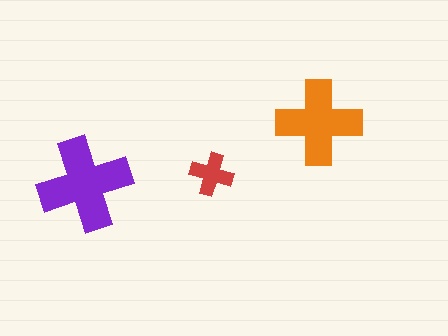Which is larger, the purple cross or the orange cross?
The purple one.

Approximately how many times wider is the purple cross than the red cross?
About 2 times wider.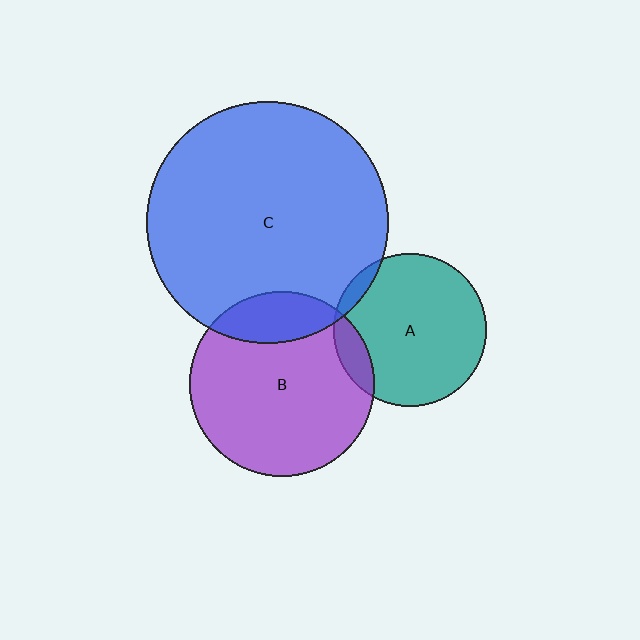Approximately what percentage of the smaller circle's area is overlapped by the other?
Approximately 10%.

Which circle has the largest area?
Circle C (blue).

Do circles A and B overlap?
Yes.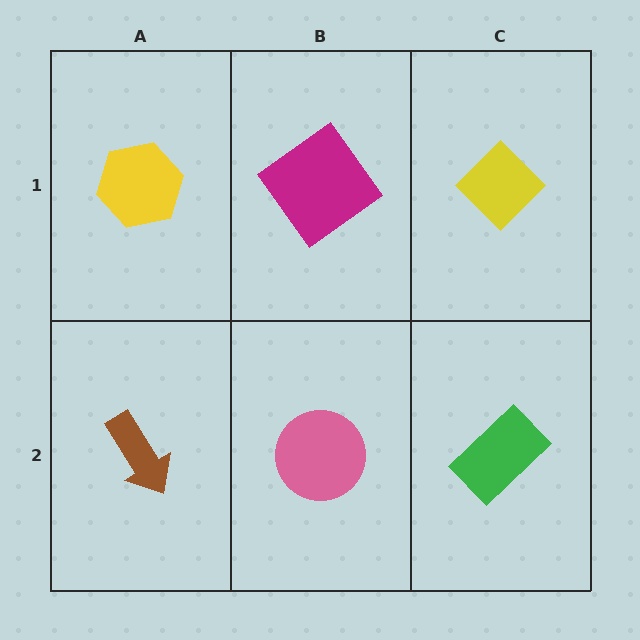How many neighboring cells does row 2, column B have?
3.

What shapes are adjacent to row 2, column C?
A yellow diamond (row 1, column C), a pink circle (row 2, column B).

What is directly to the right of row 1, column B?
A yellow diamond.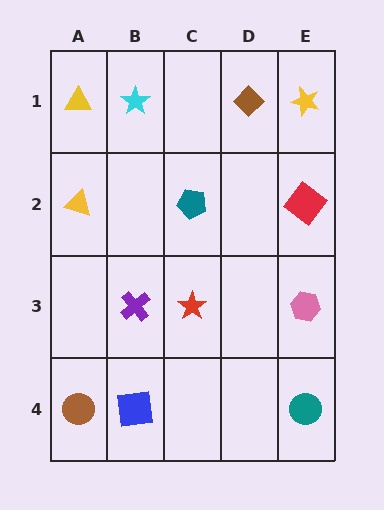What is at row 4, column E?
A teal circle.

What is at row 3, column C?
A red star.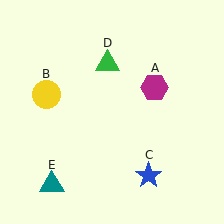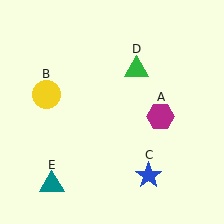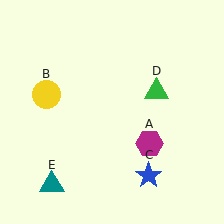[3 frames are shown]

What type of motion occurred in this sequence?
The magenta hexagon (object A), green triangle (object D) rotated clockwise around the center of the scene.